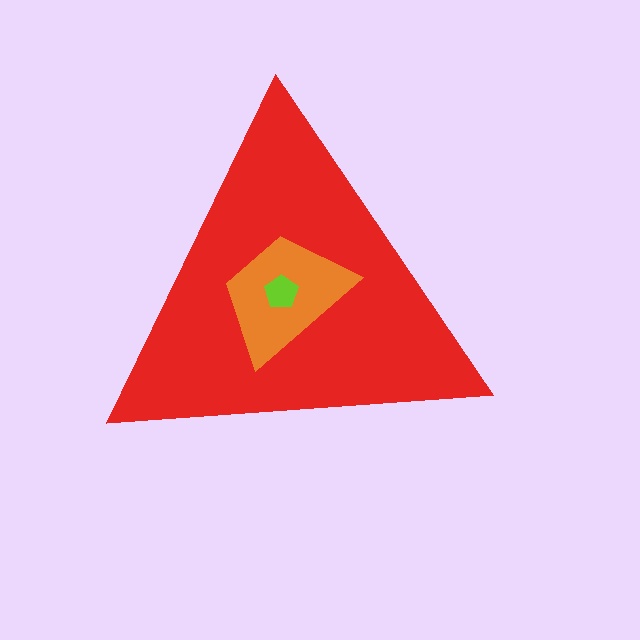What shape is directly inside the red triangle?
The orange trapezoid.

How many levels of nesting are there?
3.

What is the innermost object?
The lime pentagon.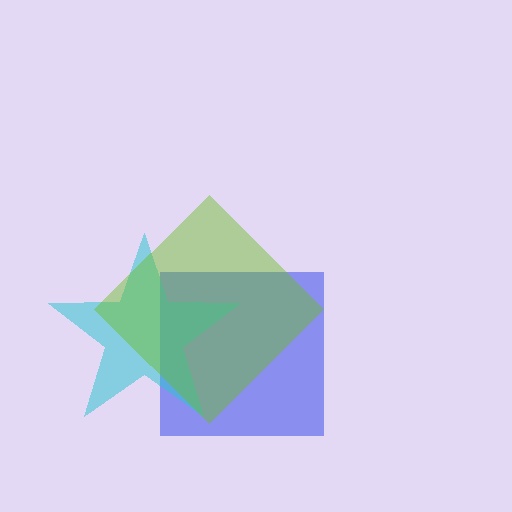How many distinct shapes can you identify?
There are 3 distinct shapes: a blue square, a cyan star, a lime diamond.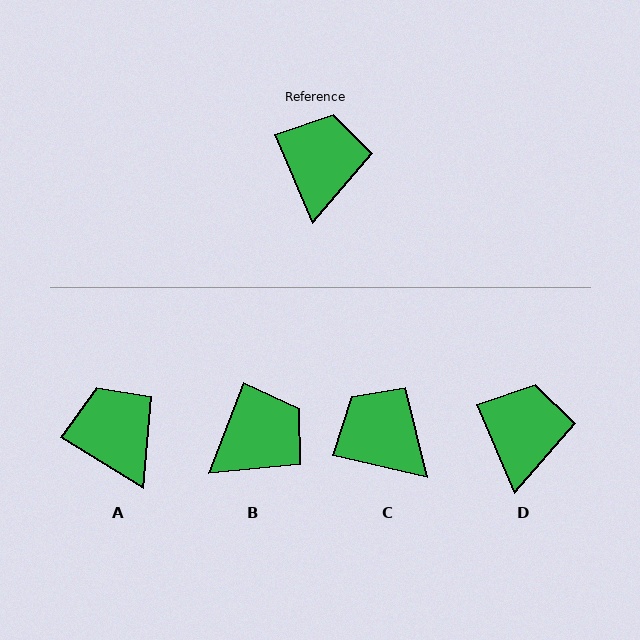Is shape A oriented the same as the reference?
No, it is off by about 36 degrees.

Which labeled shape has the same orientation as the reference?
D.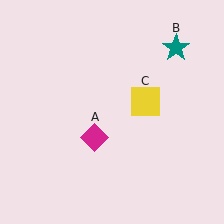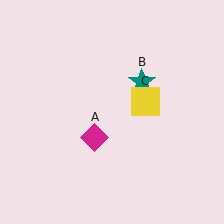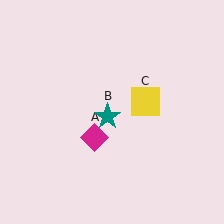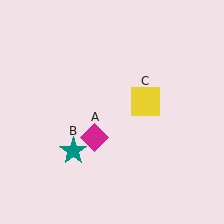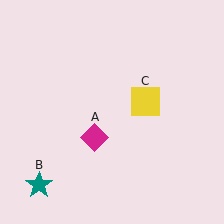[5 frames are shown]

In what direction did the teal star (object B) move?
The teal star (object B) moved down and to the left.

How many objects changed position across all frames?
1 object changed position: teal star (object B).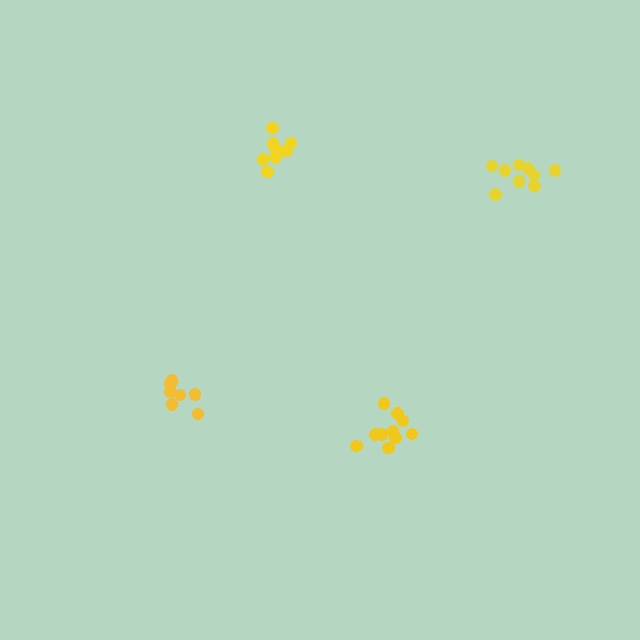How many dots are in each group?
Group 1: 9 dots, Group 2: 10 dots, Group 3: 8 dots, Group 4: 8 dots (35 total).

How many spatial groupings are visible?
There are 4 spatial groupings.